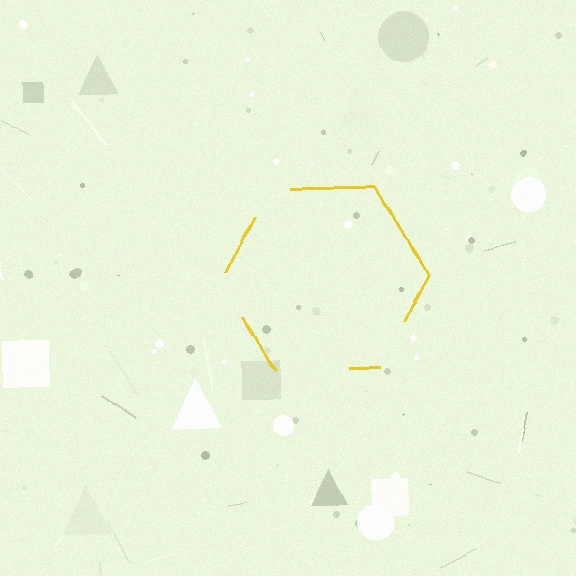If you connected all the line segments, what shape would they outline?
They would outline a hexagon.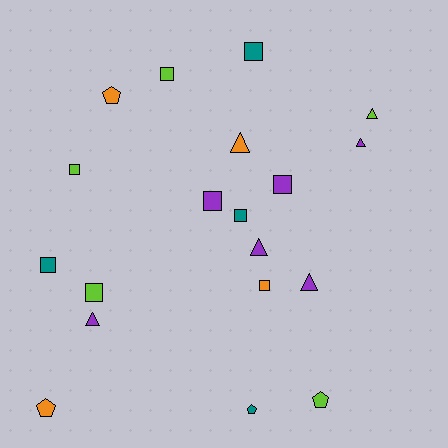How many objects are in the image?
There are 19 objects.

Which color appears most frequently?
Purple, with 6 objects.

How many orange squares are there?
There is 1 orange square.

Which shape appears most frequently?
Square, with 9 objects.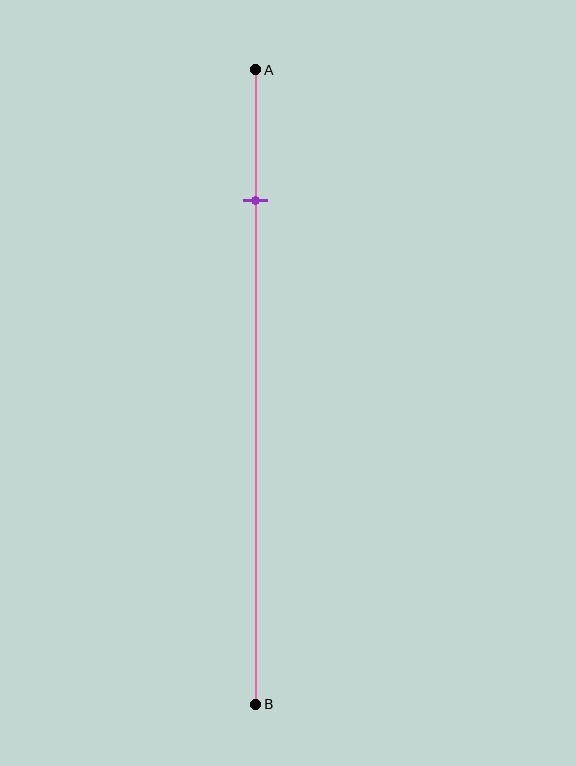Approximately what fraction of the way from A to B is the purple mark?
The purple mark is approximately 20% of the way from A to B.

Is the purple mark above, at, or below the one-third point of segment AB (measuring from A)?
The purple mark is above the one-third point of segment AB.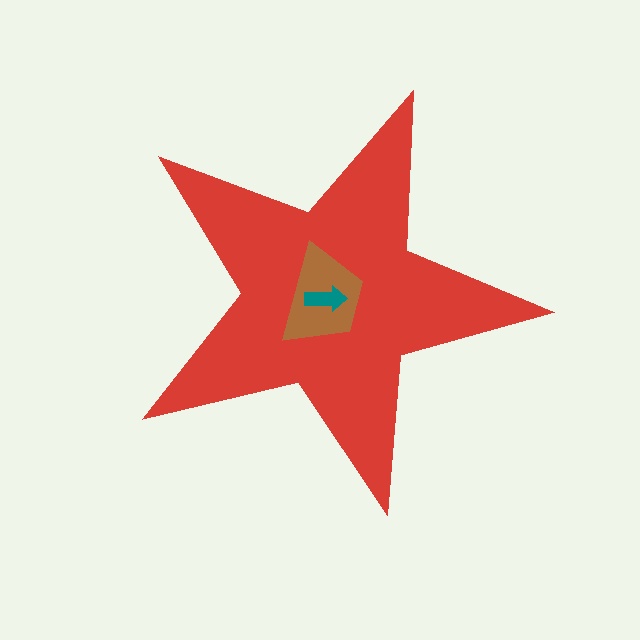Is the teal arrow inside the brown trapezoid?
Yes.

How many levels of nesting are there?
3.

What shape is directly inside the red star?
The brown trapezoid.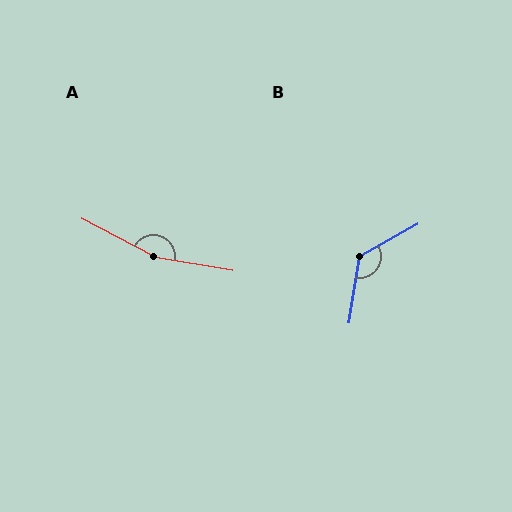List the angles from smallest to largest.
B (128°), A (162°).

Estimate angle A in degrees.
Approximately 162 degrees.